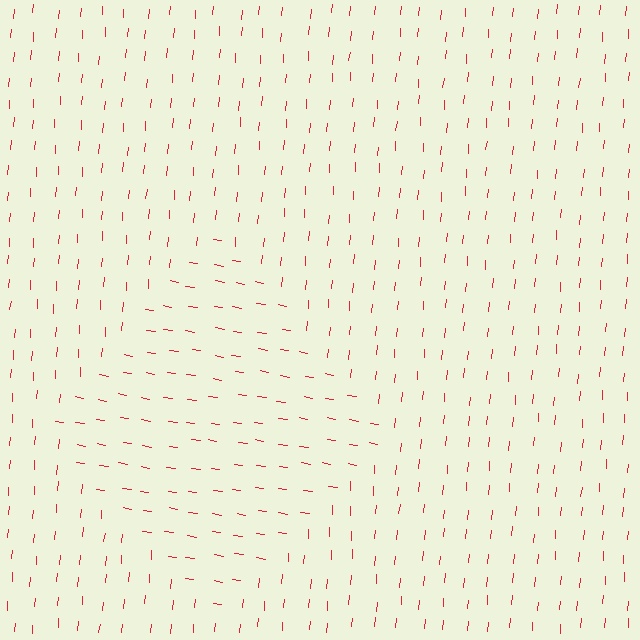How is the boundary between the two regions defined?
The boundary is defined purely by a change in line orientation (approximately 85 degrees difference). All lines are the same color and thickness.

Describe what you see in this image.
The image is filled with small red line segments. A diamond region in the image has lines oriented differently from the surrounding lines, creating a visible texture boundary.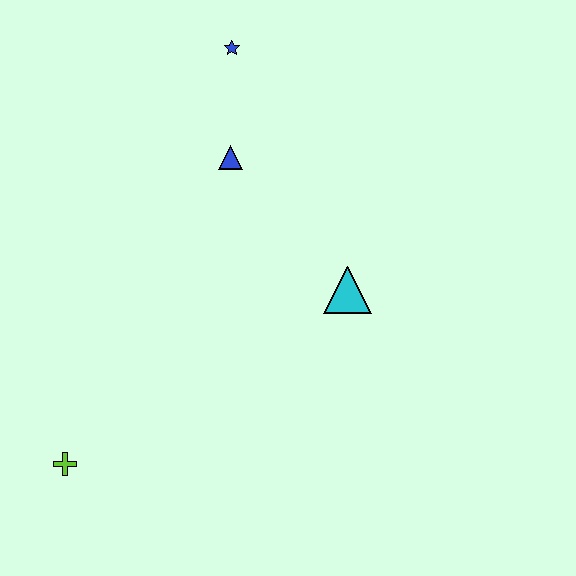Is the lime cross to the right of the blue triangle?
No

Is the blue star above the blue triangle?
Yes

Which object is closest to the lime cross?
The cyan triangle is closest to the lime cross.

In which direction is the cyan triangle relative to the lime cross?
The cyan triangle is to the right of the lime cross.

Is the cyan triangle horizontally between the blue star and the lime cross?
No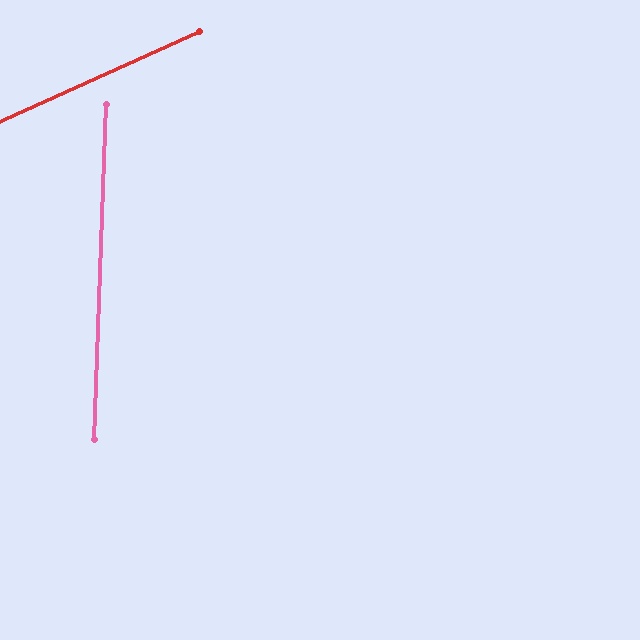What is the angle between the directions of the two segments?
Approximately 64 degrees.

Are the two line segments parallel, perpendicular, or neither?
Neither parallel nor perpendicular — they differ by about 64°.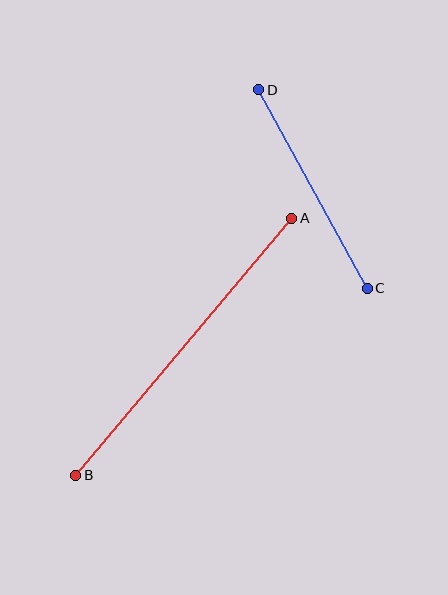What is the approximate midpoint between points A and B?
The midpoint is at approximately (184, 347) pixels.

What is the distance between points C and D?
The distance is approximately 227 pixels.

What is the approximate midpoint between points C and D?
The midpoint is at approximately (313, 189) pixels.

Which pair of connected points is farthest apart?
Points A and B are farthest apart.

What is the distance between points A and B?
The distance is approximately 336 pixels.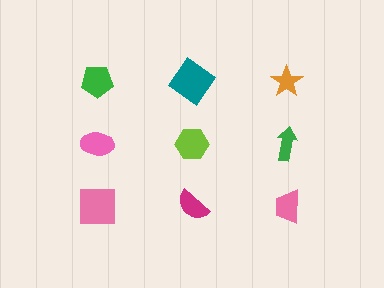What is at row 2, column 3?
A green arrow.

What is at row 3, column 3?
A pink trapezoid.